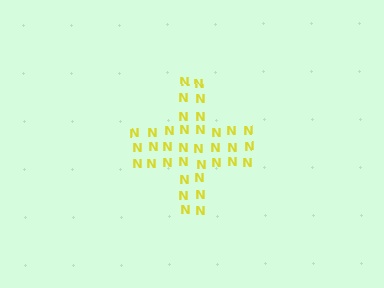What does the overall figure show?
The overall figure shows a cross.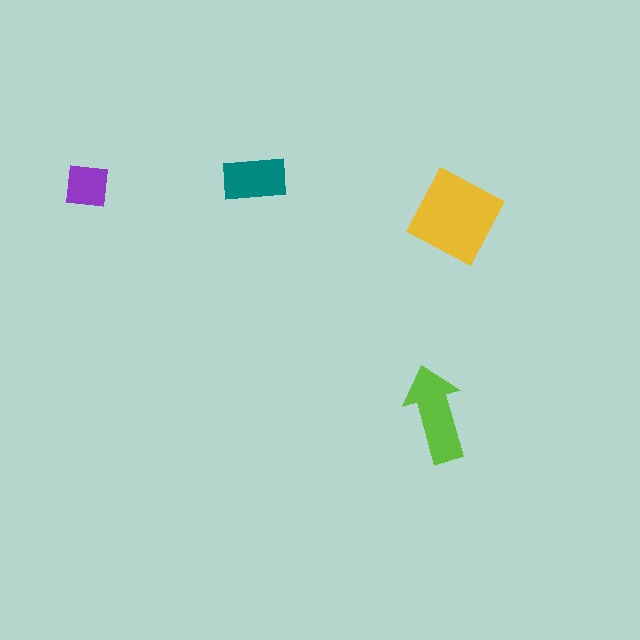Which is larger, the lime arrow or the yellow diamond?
The yellow diamond.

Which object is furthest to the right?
The yellow diamond is rightmost.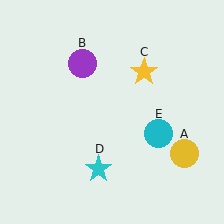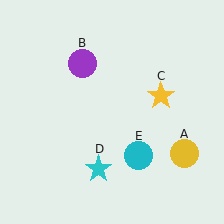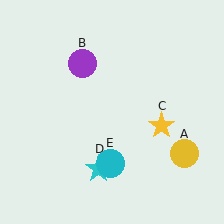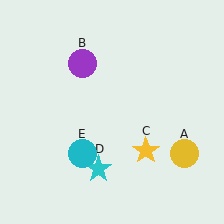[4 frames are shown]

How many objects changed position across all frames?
2 objects changed position: yellow star (object C), cyan circle (object E).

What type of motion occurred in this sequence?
The yellow star (object C), cyan circle (object E) rotated clockwise around the center of the scene.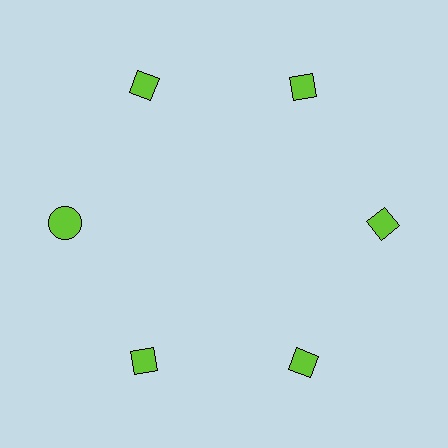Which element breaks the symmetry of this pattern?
The lime circle at roughly the 9 o'clock position breaks the symmetry. All other shapes are lime diamonds.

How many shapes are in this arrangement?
There are 6 shapes arranged in a ring pattern.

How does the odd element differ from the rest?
It has a different shape: circle instead of diamond.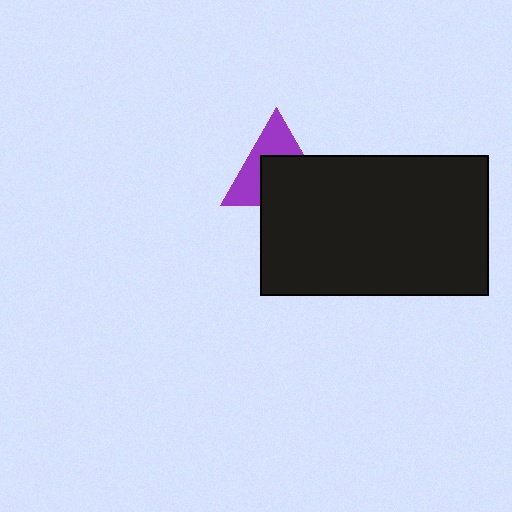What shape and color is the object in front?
The object in front is a black rectangle.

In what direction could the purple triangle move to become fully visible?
The purple triangle could move up. That would shift it out from behind the black rectangle entirely.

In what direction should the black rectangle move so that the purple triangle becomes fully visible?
The black rectangle should move down. That is the shortest direction to clear the overlap and leave the purple triangle fully visible.